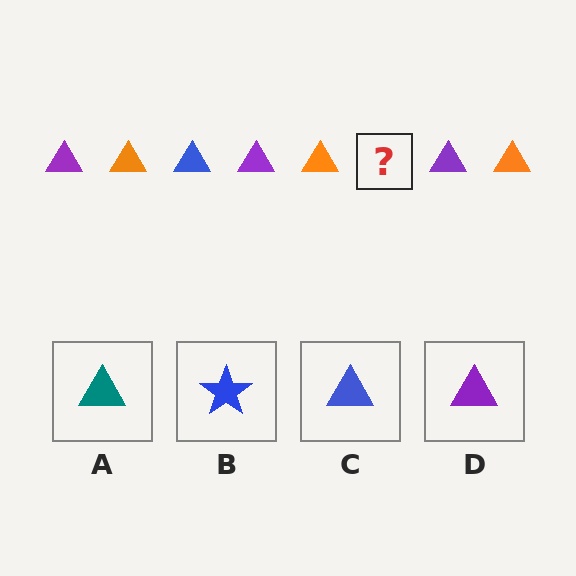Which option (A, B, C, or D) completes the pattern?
C.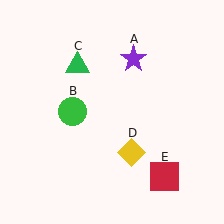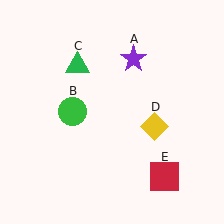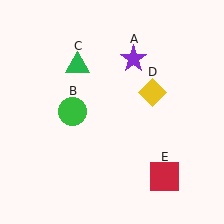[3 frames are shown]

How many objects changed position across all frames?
1 object changed position: yellow diamond (object D).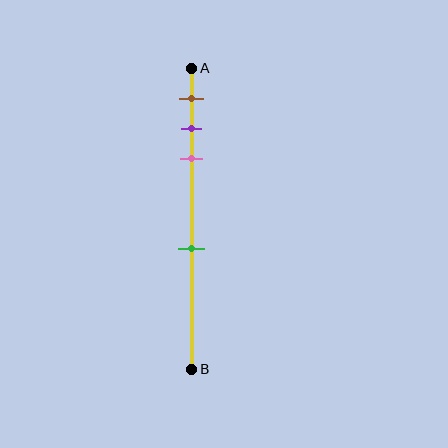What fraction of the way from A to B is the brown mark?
The brown mark is approximately 10% (0.1) of the way from A to B.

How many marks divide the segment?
There are 4 marks dividing the segment.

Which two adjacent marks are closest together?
The purple and pink marks are the closest adjacent pair.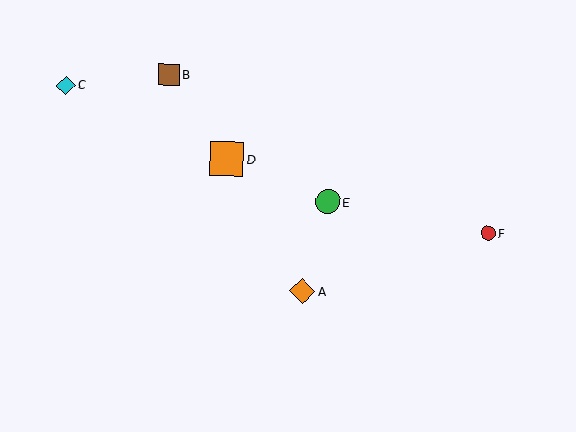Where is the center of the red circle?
The center of the red circle is at (488, 233).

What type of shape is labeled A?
Shape A is an orange diamond.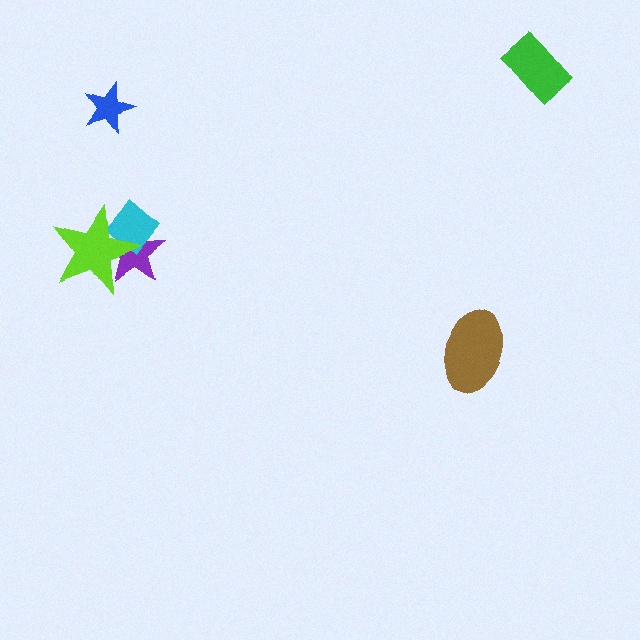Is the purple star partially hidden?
Yes, it is partially covered by another shape.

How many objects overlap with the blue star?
0 objects overlap with the blue star.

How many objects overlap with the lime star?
2 objects overlap with the lime star.